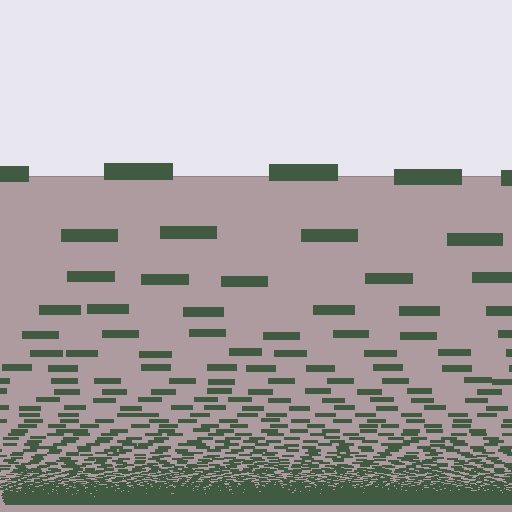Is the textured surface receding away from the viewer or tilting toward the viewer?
The surface appears to tilt toward the viewer. Texture elements get larger and sparser toward the top.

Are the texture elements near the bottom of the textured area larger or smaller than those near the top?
Smaller. The gradient is inverted — elements near the bottom are smaller and denser.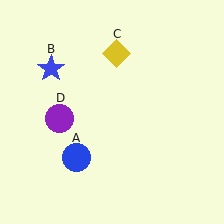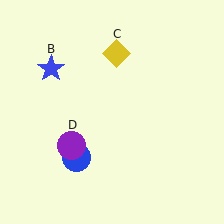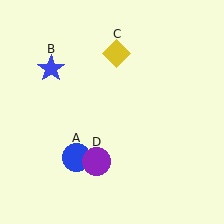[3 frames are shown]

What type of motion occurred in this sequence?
The purple circle (object D) rotated counterclockwise around the center of the scene.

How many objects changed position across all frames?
1 object changed position: purple circle (object D).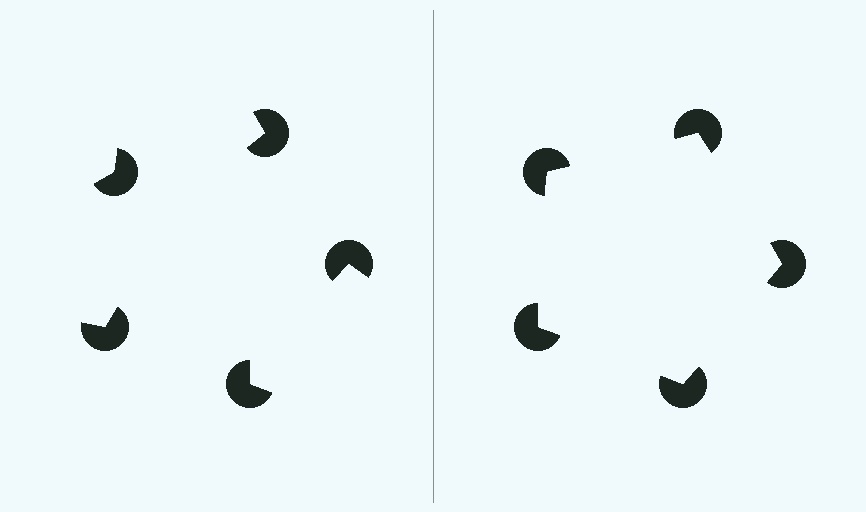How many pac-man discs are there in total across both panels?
10 — 5 on each side.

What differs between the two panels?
The pac-man discs are positioned identically on both sides; only the wedge orientations differ. On the right they align to a pentagon; on the left they are misaligned.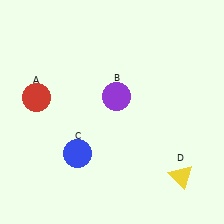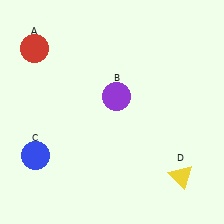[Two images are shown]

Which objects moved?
The objects that moved are: the red circle (A), the blue circle (C).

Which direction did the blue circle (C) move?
The blue circle (C) moved left.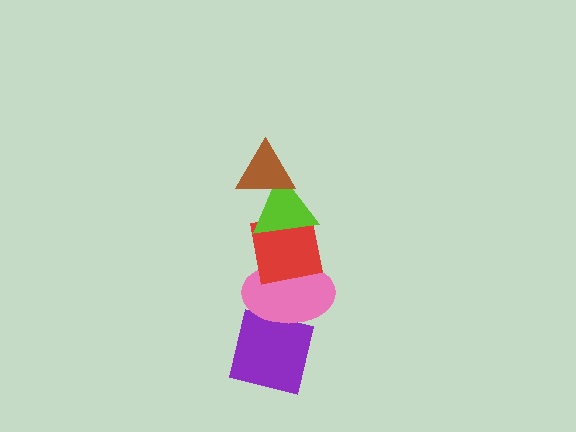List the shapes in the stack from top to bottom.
From top to bottom: the brown triangle, the lime triangle, the red square, the pink ellipse, the purple square.